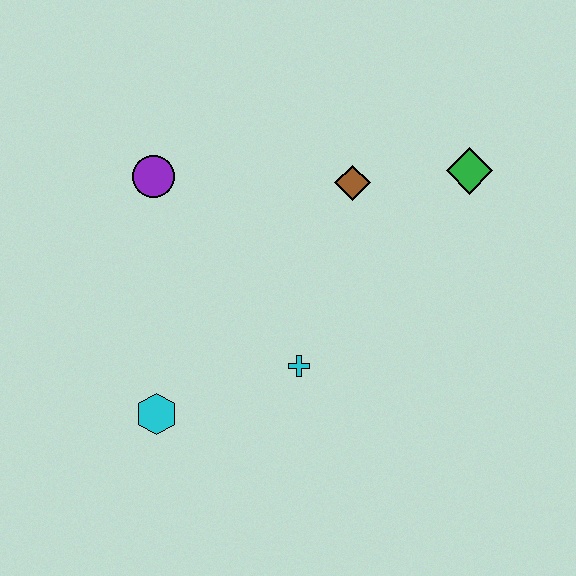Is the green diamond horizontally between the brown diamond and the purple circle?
No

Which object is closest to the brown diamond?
The green diamond is closest to the brown diamond.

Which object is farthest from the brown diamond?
The cyan hexagon is farthest from the brown diamond.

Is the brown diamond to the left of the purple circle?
No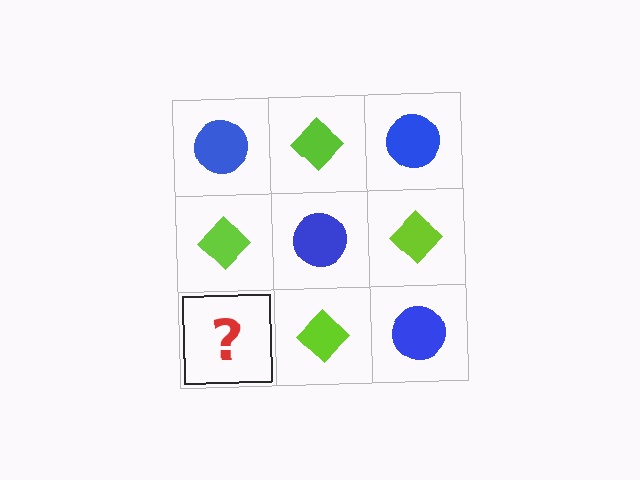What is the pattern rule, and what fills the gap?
The rule is that it alternates blue circle and lime diamond in a checkerboard pattern. The gap should be filled with a blue circle.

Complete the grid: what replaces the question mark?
The question mark should be replaced with a blue circle.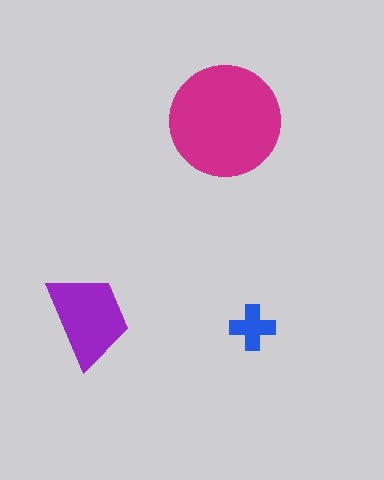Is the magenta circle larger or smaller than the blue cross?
Larger.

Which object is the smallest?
The blue cross.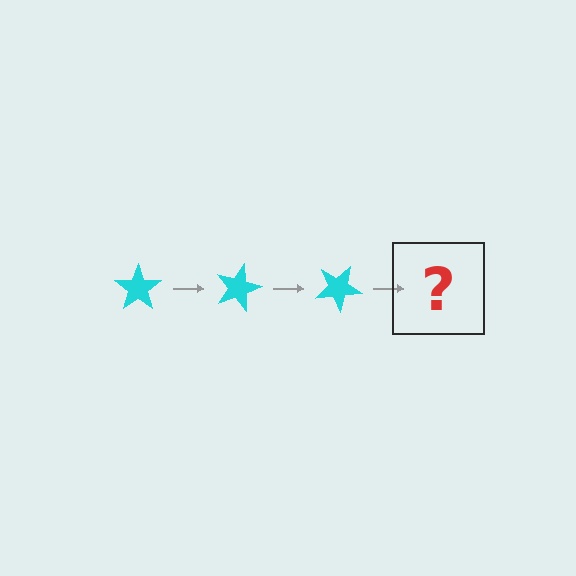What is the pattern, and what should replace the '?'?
The pattern is that the star rotates 15 degrees each step. The '?' should be a cyan star rotated 45 degrees.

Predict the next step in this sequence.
The next step is a cyan star rotated 45 degrees.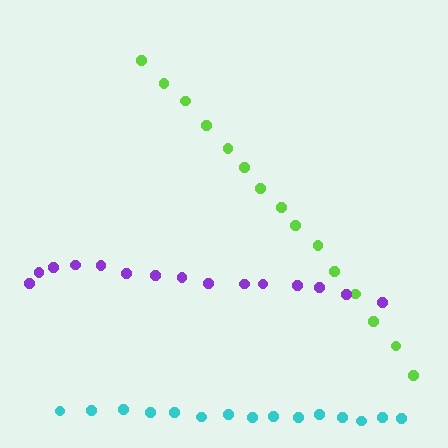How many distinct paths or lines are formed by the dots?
There are 3 distinct paths.